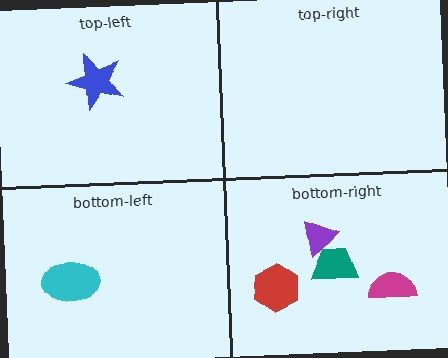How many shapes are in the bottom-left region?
1.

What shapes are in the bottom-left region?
The cyan ellipse.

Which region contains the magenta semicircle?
The bottom-right region.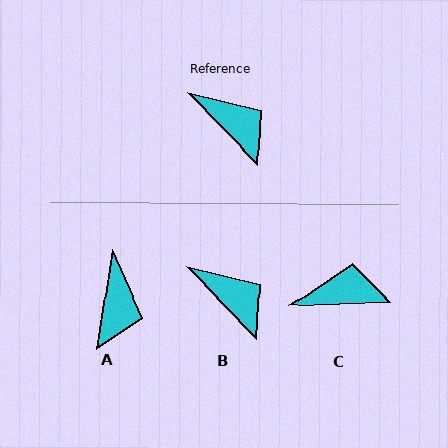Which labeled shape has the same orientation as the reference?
B.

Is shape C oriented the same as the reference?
No, it is off by about 48 degrees.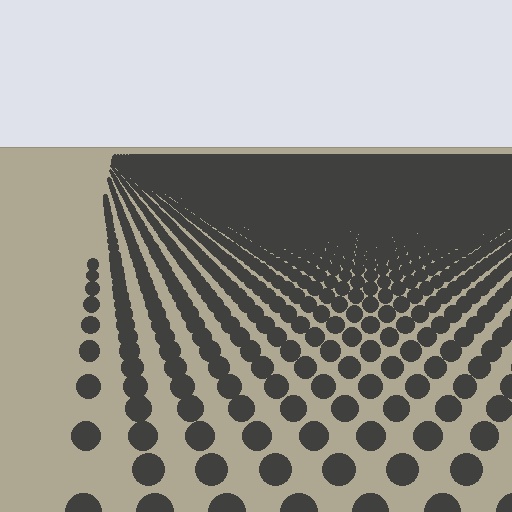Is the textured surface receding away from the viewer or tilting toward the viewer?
The surface is receding away from the viewer. Texture elements get smaller and denser toward the top.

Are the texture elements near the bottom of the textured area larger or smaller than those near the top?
Larger. Near the bottom, elements are closer to the viewer and appear at a bigger on-screen size.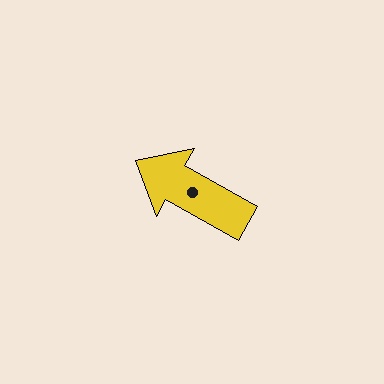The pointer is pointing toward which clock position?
Roughly 10 o'clock.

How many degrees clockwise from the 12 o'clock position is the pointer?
Approximately 299 degrees.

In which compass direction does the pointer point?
Northwest.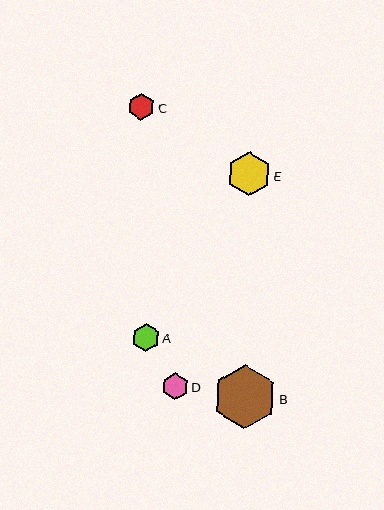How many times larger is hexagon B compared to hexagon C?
Hexagon B is approximately 2.3 times the size of hexagon C.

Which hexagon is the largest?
Hexagon B is the largest with a size of approximately 63 pixels.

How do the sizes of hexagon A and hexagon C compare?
Hexagon A and hexagon C are approximately the same size.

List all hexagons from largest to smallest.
From largest to smallest: B, E, A, C, D.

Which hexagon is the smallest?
Hexagon D is the smallest with a size of approximately 27 pixels.